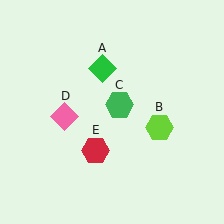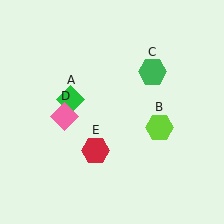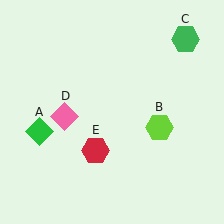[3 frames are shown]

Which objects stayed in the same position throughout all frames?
Lime hexagon (object B) and pink diamond (object D) and red hexagon (object E) remained stationary.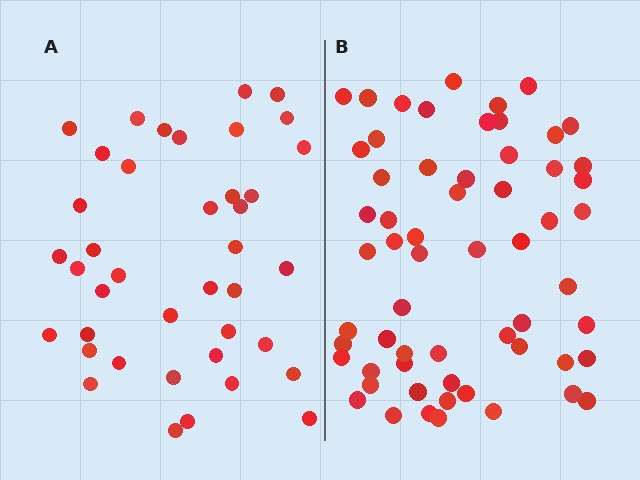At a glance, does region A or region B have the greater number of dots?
Region B (the right region) has more dots.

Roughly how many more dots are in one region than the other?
Region B has approximately 20 more dots than region A.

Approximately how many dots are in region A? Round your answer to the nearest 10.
About 40 dots.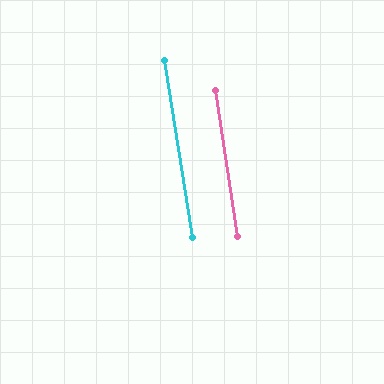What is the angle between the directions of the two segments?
Approximately 0 degrees.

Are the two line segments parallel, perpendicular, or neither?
Parallel — their directions differ by only 0.3°.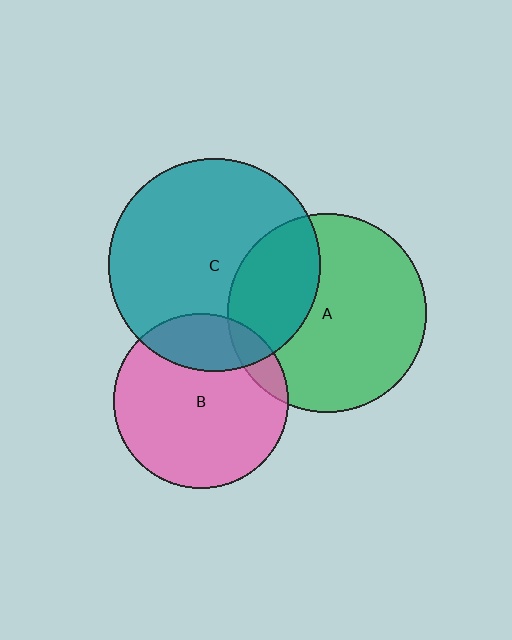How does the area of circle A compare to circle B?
Approximately 1.3 times.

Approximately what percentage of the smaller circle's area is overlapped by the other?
Approximately 10%.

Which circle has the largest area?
Circle C (teal).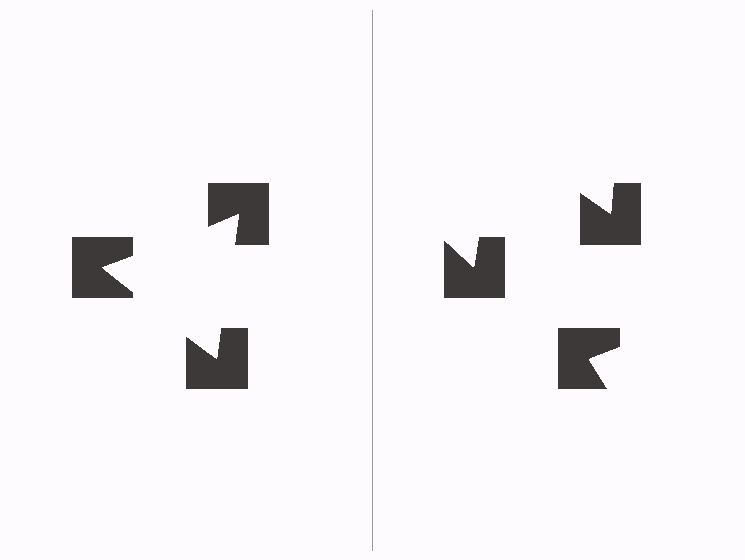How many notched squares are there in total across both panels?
6 — 3 on each side.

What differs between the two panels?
The notched squares are positioned identically on both sides; only the wedge orientations differ. On the left they align to a triangle; on the right they are misaligned.